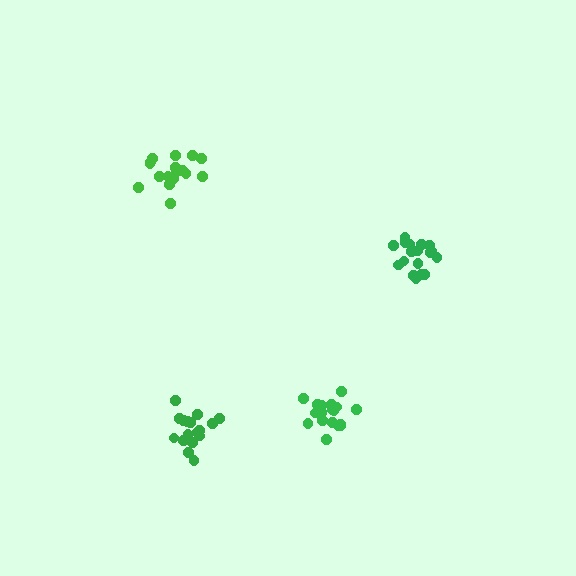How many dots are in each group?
Group 1: 18 dots, Group 2: 17 dots, Group 3: 19 dots, Group 4: 18 dots (72 total).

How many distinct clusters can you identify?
There are 4 distinct clusters.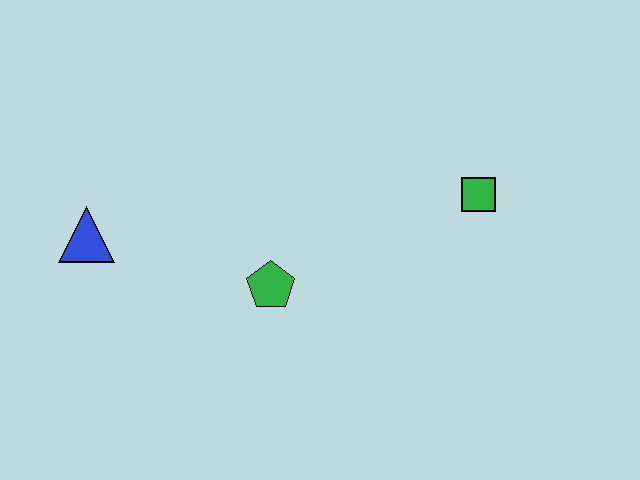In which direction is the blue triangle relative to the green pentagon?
The blue triangle is to the left of the green pentagon.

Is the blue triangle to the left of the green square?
Yes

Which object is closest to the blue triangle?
The green pentagon is closest to the blue triangle.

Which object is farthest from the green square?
The blue triangle is farthest from the green square.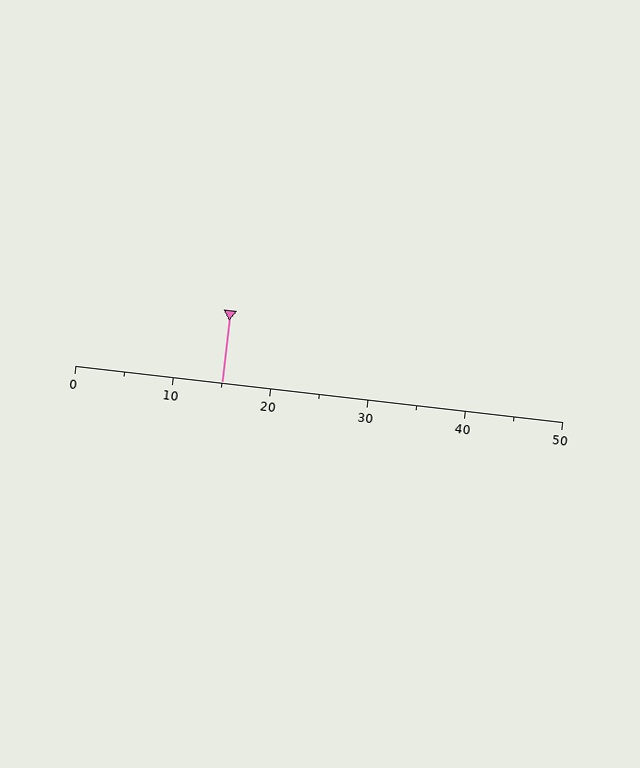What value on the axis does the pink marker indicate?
The marker indicates approximately 15.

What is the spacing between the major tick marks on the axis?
The major ticks are spaced 10 apart.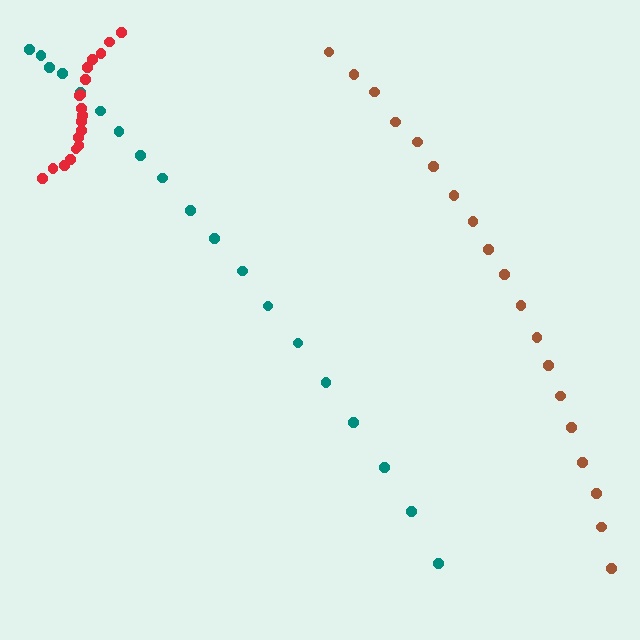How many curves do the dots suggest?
There are 3 distinct paths.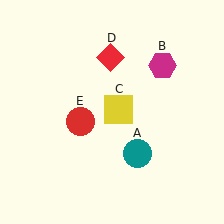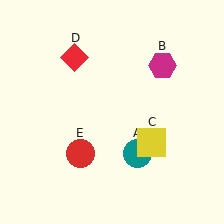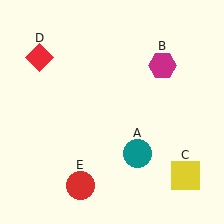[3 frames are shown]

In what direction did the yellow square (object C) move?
The yellow square (object C) moved down and to the right.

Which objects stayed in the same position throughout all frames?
Teal circle (object A) and magenta hexagon (object B) remained stationary.